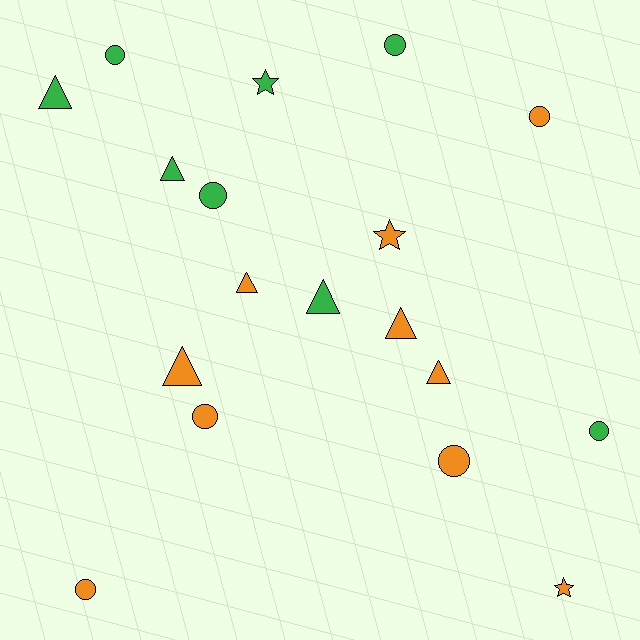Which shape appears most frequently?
Circle, with 8 objects.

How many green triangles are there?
There are 3 green triangles.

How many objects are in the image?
There are 18 objects.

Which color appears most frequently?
Orange, with 10 objects.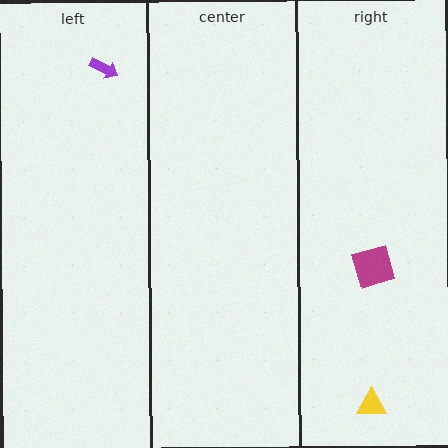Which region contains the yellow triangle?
The right region.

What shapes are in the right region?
The magenta diamond, the yellow triangle.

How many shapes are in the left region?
1.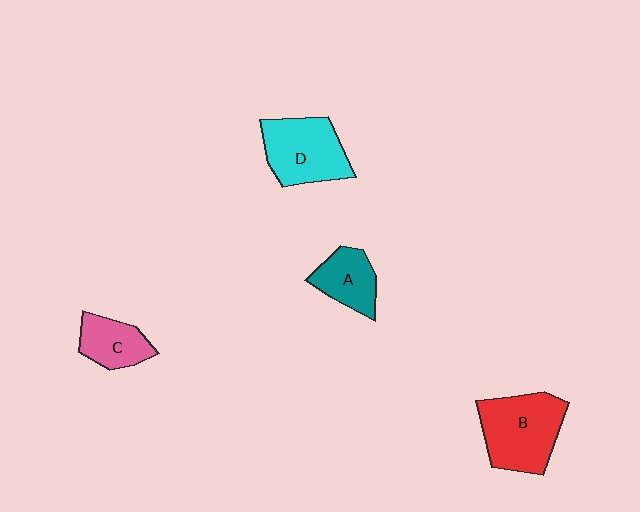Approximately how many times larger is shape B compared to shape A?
Approximately 1.8 times.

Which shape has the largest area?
Shape B (red).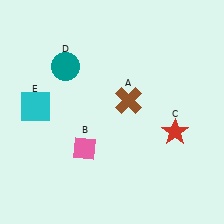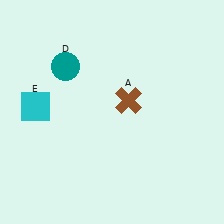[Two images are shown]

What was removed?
The red star (C), the pink diamond (B) were removed in Image 2.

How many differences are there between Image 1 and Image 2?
There are 2 differences between the two images.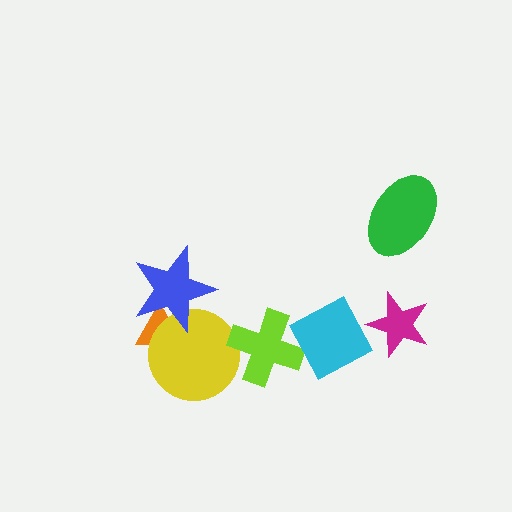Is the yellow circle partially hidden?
Yes, it is partially covered by another shape.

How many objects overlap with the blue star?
2 objects overlap with the blue star.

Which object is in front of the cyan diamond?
The magenta star is in front of the cyan diamond.